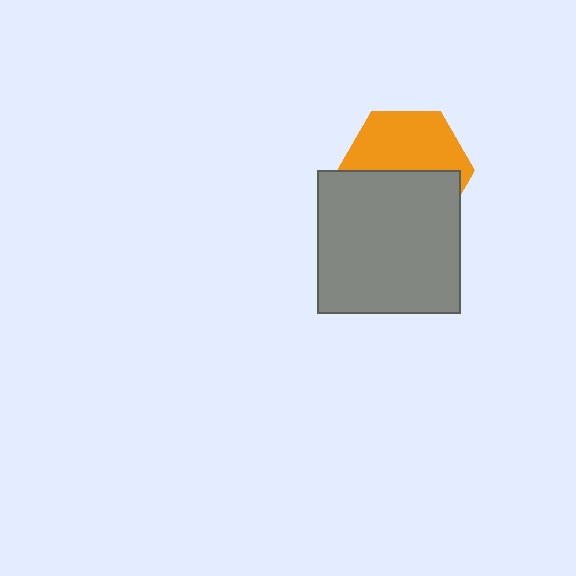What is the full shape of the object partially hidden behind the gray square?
The partially hidden object is an orange hexagon.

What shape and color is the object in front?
The object in front is a gray square.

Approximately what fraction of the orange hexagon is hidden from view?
Roughly 50% of the orange hexagon is hidden behind the gray square.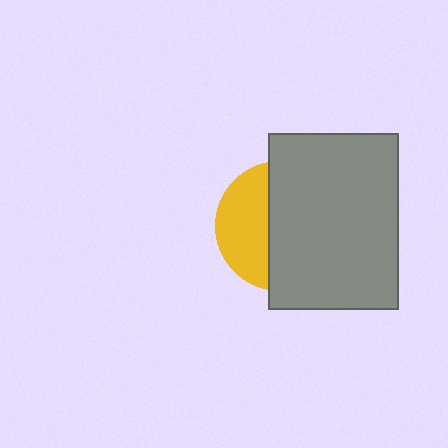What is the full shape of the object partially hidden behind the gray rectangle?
The partially hidden object is a yellow circle.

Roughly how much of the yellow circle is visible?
A small part of it is visible (roughly 38%).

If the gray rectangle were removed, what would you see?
You would see the complete yellow circle.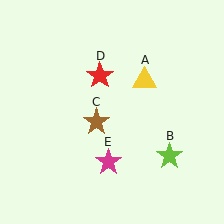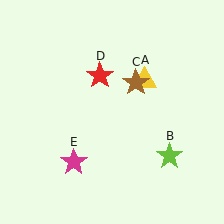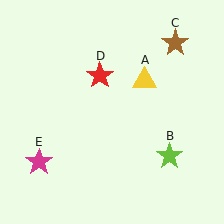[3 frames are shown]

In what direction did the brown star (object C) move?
The brown star (object C) moved up and to the right.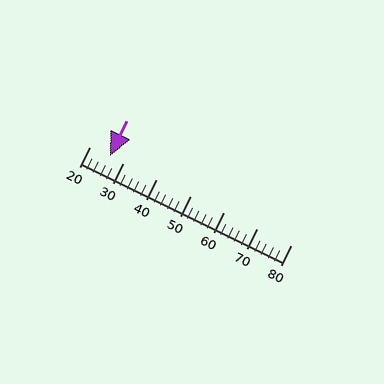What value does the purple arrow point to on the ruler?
The purple arrow points to approximately 26.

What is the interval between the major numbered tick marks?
The major tick marks are spaced 10 units apart.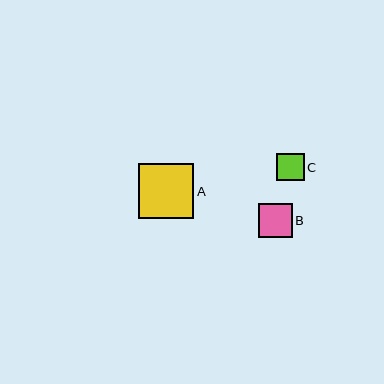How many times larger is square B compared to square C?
Square B is approximately 1.2 times the size of square C.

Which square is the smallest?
Square C is the smallest with a size of approximately 28 pixels.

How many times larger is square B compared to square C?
Square B is approximately 1.2 times the size of square C.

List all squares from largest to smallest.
From largest to smallest: A, B, C.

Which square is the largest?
Square A is the largest with a size of approximately 56 pixels.